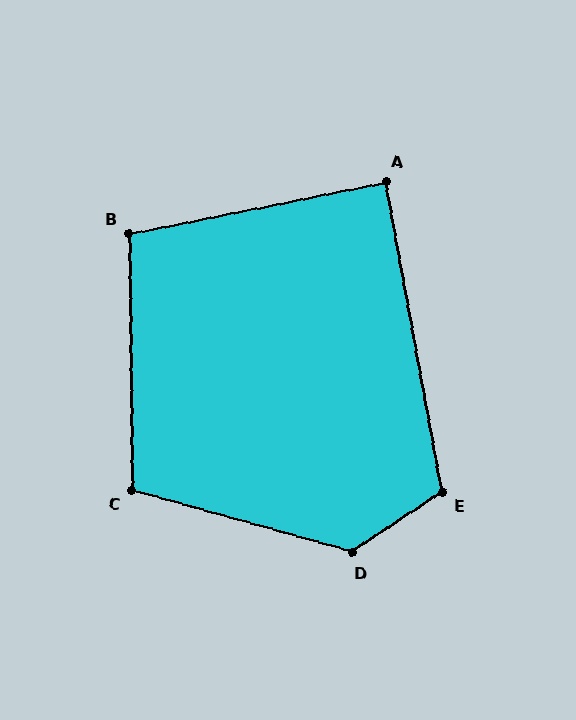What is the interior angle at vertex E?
Approximately 114 degrees (obtuse).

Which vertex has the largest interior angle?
D, at approximately 130 degrees.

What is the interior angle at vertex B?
Approximately 101 degrees (obtuse).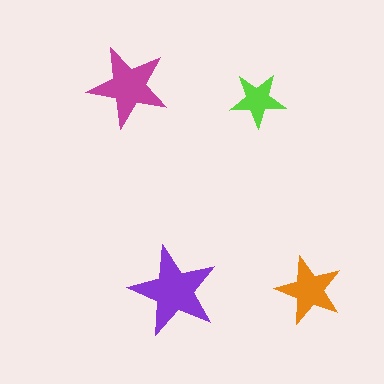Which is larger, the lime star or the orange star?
The orange one.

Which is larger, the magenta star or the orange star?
The magenta one.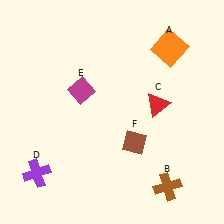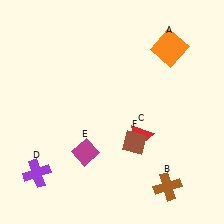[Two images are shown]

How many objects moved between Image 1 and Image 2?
2 objects moved between the two images.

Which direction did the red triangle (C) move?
The red triangle (C) moved down.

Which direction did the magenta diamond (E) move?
The magenta diamond (E) moved down.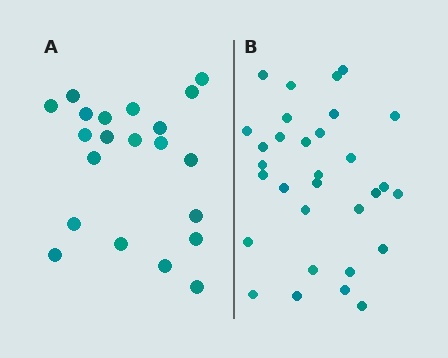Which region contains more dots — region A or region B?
Region B (the right region) has more dots.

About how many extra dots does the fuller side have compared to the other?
Region B has roughly 10 or so more dots than region A.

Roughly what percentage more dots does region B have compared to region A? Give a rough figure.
About 50% more.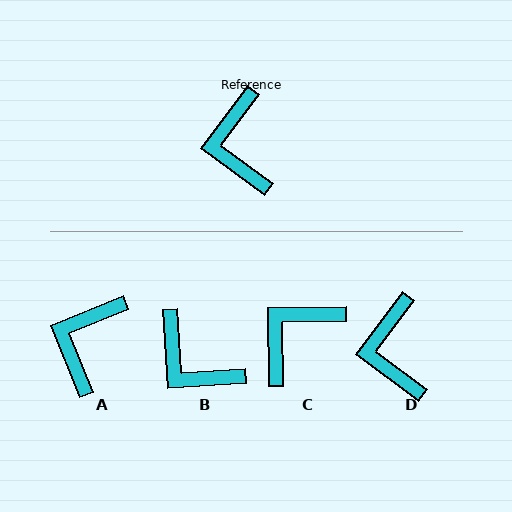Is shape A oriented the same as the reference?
No, it is off by about 31 degrees.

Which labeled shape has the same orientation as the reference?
D.